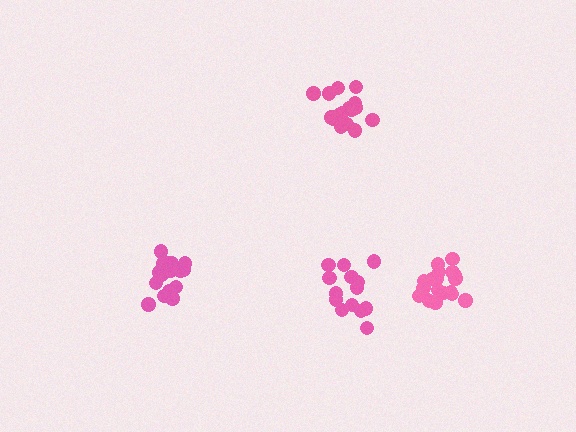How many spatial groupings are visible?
There are 4 spatial groupings.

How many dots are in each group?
Group 1: 18 dots, Group 2: 18 dots, Group 3: 19 dots, Group 4: 15 dots (70 total).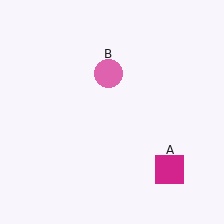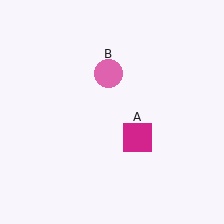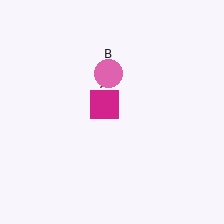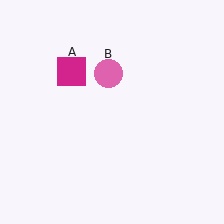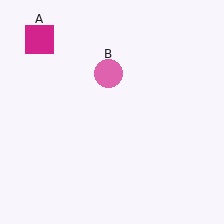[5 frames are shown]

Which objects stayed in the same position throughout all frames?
Pink circle (object B) remained stationary.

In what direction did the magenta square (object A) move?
The magenta square (object A) moved up and to the left.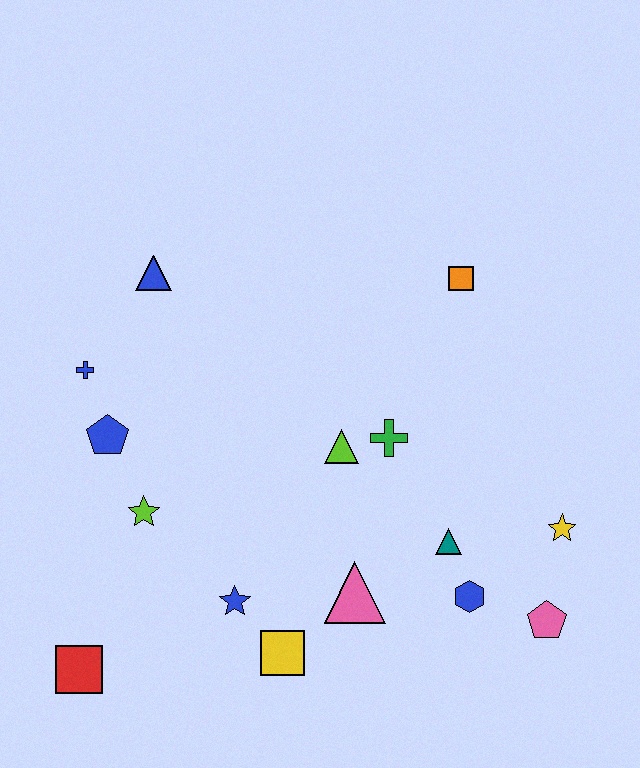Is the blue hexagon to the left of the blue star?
No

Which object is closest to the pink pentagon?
The blue hexagon is closest to the pink pentagon.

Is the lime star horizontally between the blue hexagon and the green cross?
No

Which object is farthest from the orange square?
The red square is farthest from the orange square.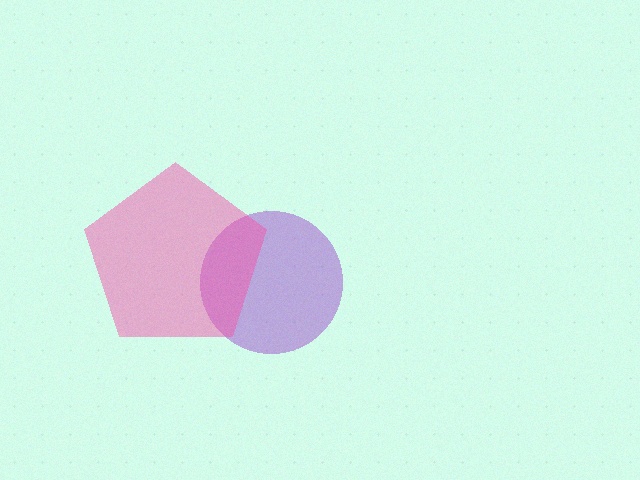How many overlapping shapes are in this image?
There are 2 overlapping shapes in the image.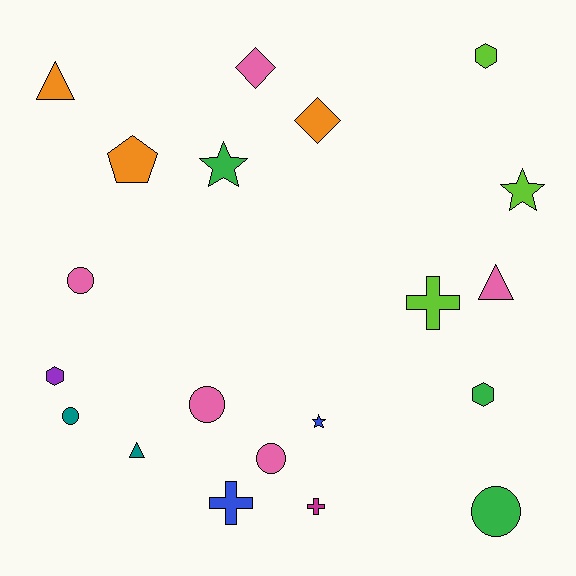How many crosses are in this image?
There are 3 crosses.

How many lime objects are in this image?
There are 3 lime objects.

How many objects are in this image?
There are 20 objects.